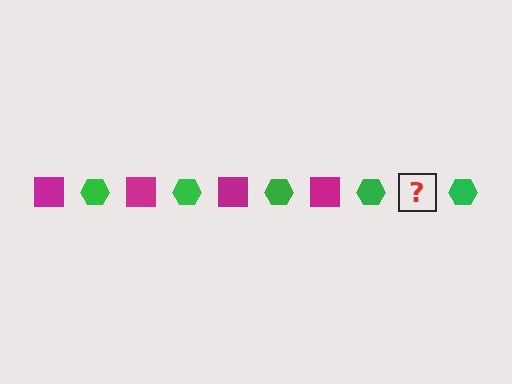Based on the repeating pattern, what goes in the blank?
The blank should be a magenta square.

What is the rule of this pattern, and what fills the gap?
The rule is that the pattern alternates between magenta square and green hexagon. The gap should be filled with a magenta square.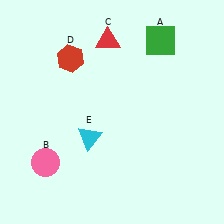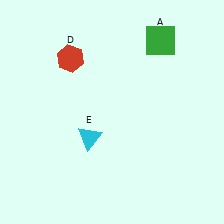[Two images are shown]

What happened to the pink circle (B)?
The pink circle (B) was removed in Image 2. It was in the bottom-left area of Image 1.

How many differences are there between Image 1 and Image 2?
There are 2 differences between the two images.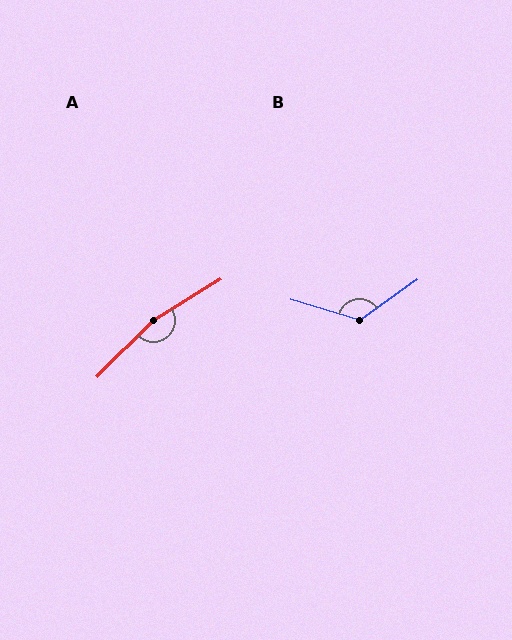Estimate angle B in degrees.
Approximately 127 degrees.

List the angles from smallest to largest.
B (127°), A (167°).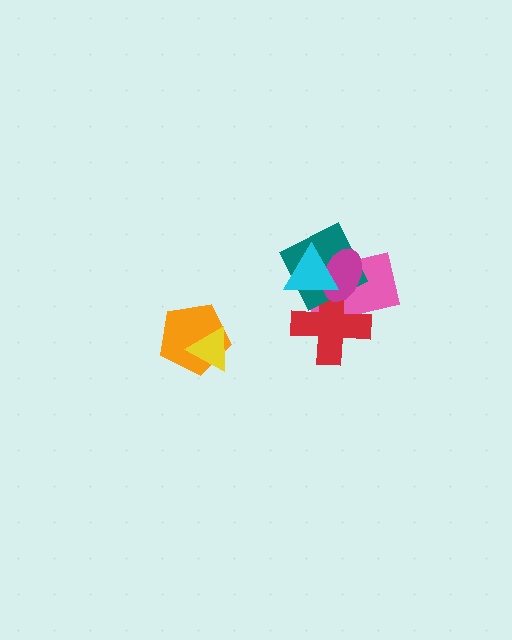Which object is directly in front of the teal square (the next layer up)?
The magenta ellipse is directly in front of the teal square.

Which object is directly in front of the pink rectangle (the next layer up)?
The red cross is directly in front of the pink rectangle.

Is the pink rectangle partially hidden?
Yes, it is partially covered by another shape.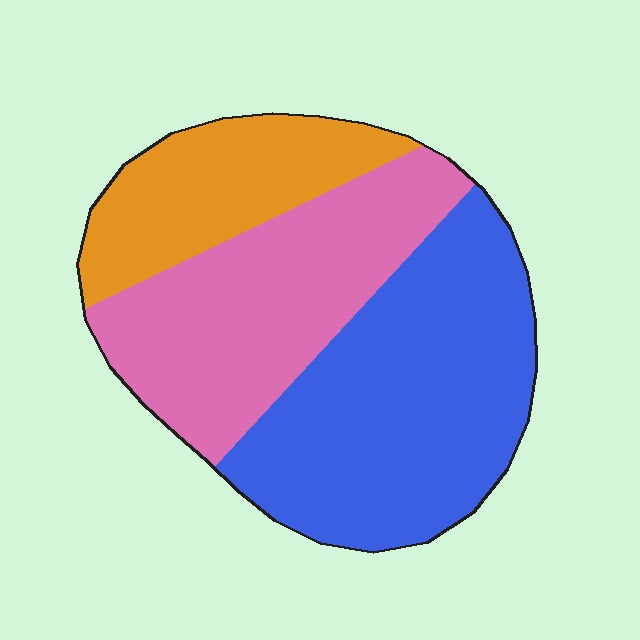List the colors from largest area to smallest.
From largest to smallest: blue, pink, orange.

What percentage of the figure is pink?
Pink covers 34% of the figure.